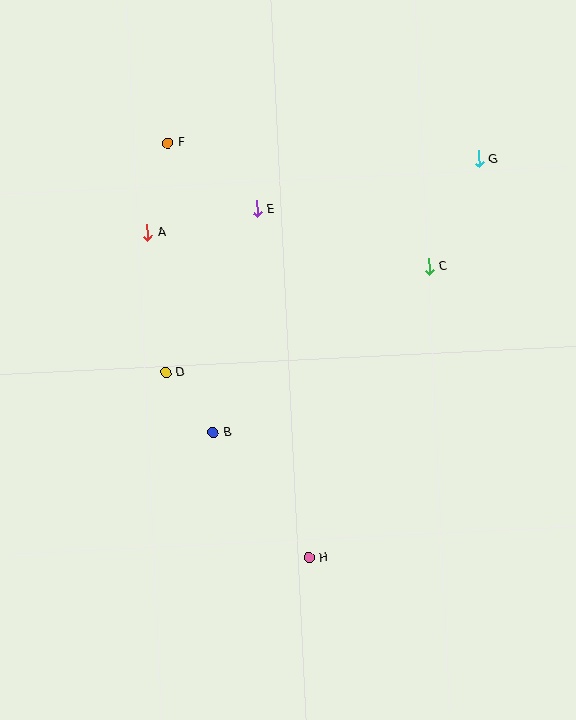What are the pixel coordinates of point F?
Point F is at (168, 143).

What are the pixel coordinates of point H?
Point H is at (309, 558).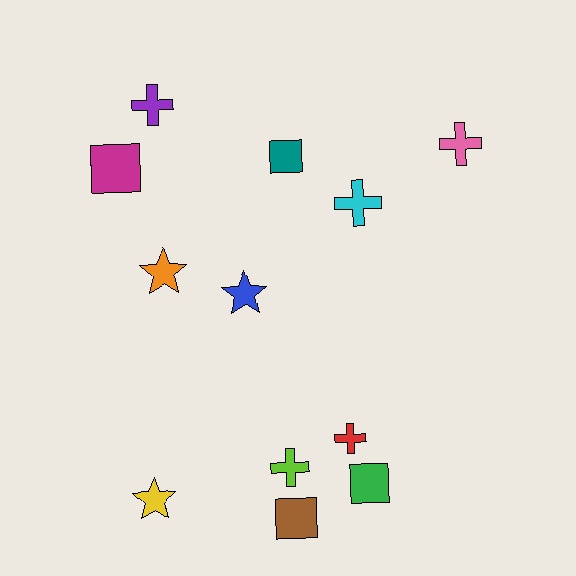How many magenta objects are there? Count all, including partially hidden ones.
There is 1 magenta object.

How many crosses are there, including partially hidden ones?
There are 5 crosses.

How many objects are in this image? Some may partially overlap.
There are 12 objects.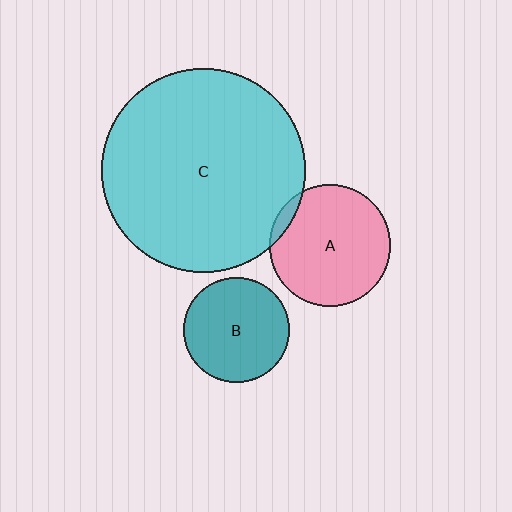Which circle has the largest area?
Circle C (cyan).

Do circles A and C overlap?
Yes.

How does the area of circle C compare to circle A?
Approximately 2.8 times.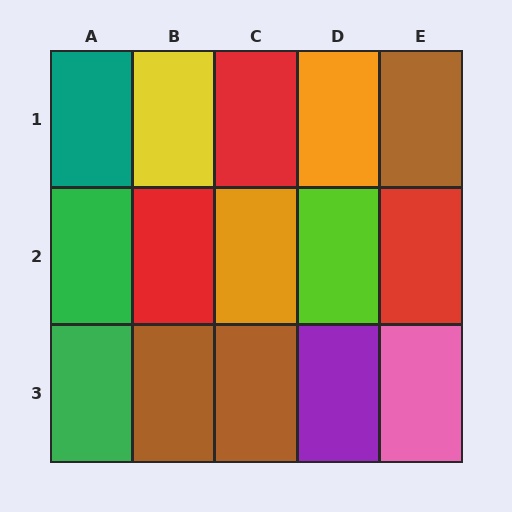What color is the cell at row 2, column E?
Red.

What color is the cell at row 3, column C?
Brown.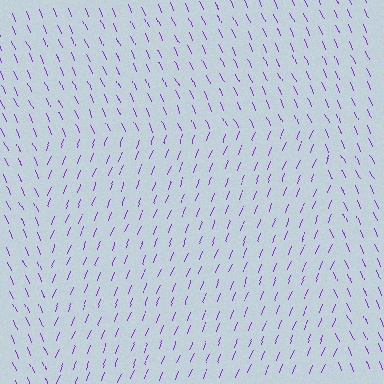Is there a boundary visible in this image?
Yes, there is a texture boundary formed by a change in line orientation.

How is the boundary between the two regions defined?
The boundary is defined purely by a change in line orientation (approximately 45 degrees difference). All lines are the same color and thickness.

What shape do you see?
I see a rectangle.